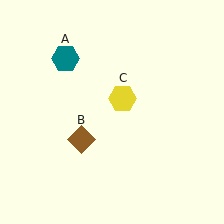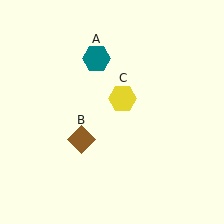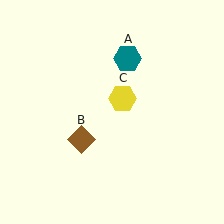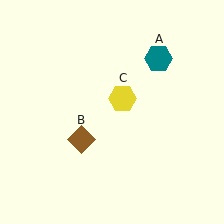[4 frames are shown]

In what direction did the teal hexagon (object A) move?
The teal hexagon (object A) moved right.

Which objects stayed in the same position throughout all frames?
Brown diamond (object B) and yellow hexagon (object C) remained stationary.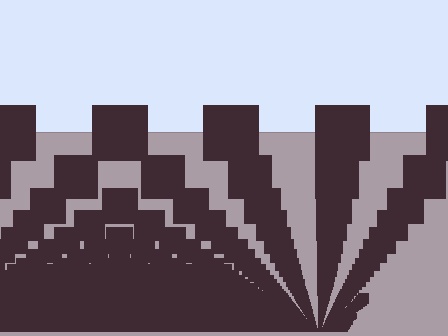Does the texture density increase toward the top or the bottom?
Density increases toward the bottom.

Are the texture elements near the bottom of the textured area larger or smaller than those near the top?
Smaller. The gradient is inverted — elements near the bottom are smaller and denser.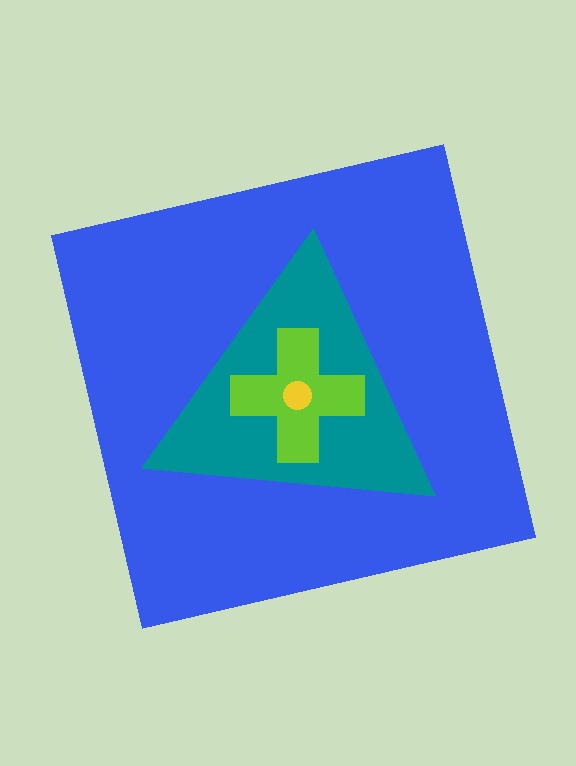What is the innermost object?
The yellow circle.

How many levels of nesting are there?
4.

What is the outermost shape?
The blue square.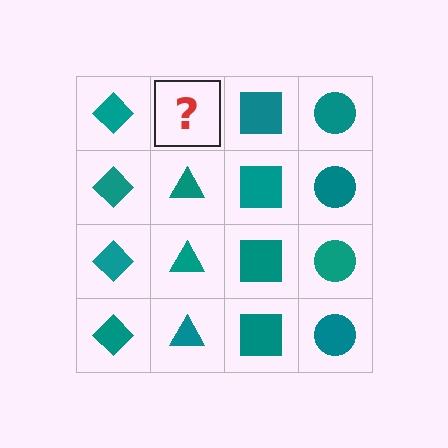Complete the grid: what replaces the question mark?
The question mark should be replaced with a teal triangle.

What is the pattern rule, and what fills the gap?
The rule is that each column has a consistent shape. The gap should be filled with a teal triangle.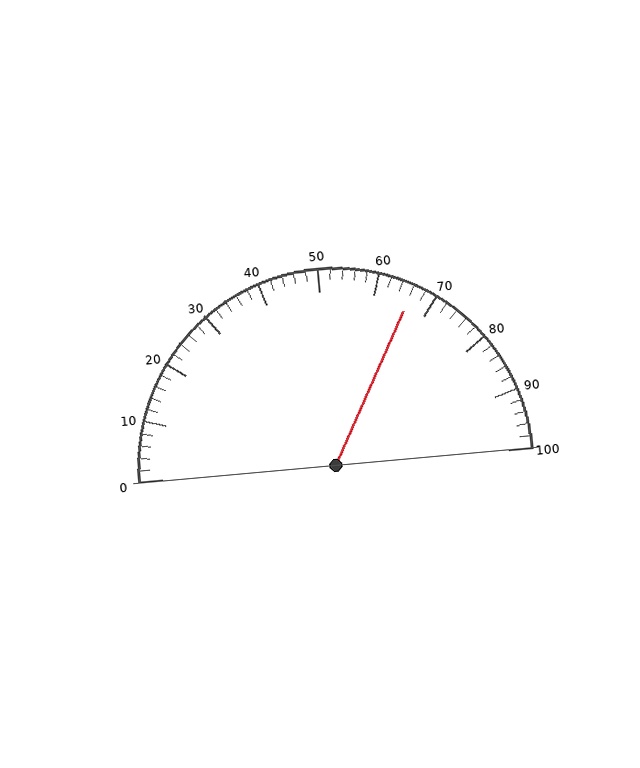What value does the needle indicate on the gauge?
The needle indicates approximately 66.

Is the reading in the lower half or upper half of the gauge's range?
The reading is in the upper half of the range (0 to 100).